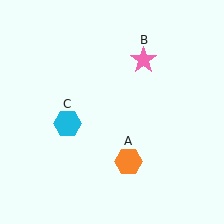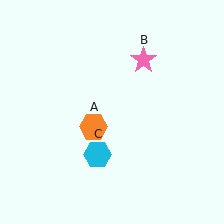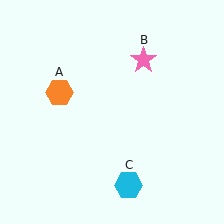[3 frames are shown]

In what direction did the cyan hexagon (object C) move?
The cyan hexagon (object C) moved down and to the right.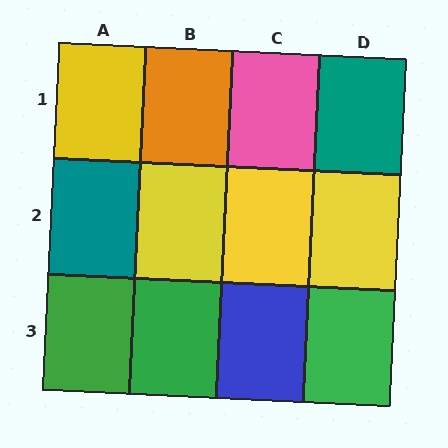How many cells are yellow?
4 cells are yellow.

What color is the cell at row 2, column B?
Yellow.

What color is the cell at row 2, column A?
Teal.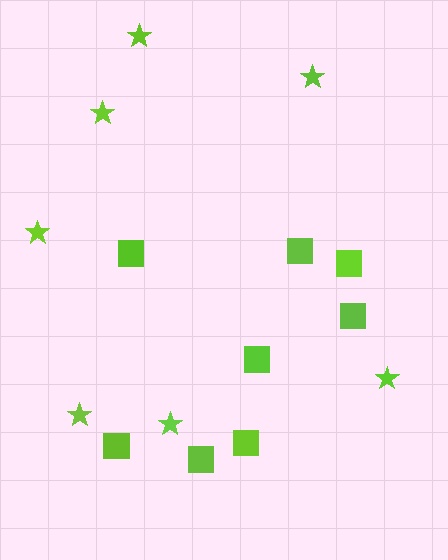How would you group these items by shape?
There are 2 groups: one group of squares (8) and one group of stars (7).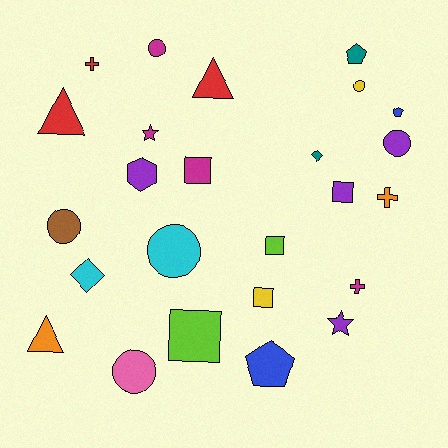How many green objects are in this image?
There are no green objects.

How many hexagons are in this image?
There is 1 hexagon.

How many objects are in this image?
There are 25 objects.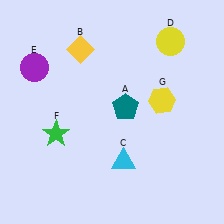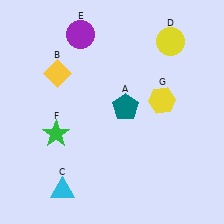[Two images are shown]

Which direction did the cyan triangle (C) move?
The cyan triangle (C) moved left.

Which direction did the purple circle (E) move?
The purple circle (E) moved right.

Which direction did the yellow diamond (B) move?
The yellow diamond (B) moved down.